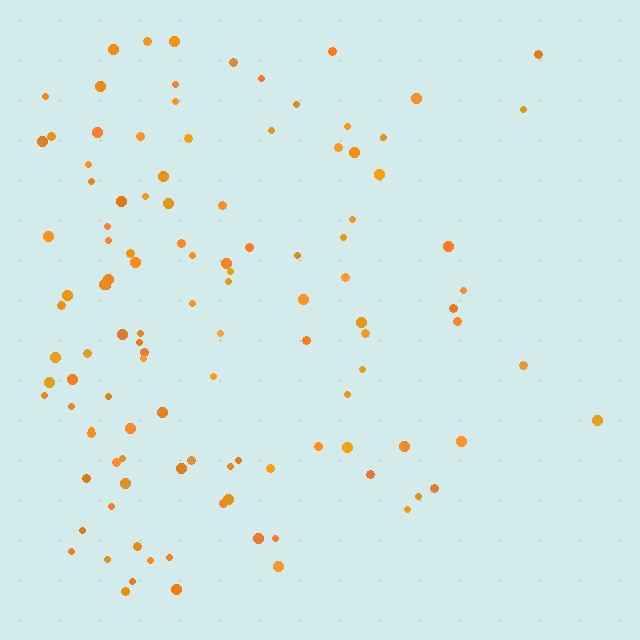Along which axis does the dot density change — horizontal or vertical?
Horizontal.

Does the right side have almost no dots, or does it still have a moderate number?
Still a moderate number, just noticeably fewer than the left.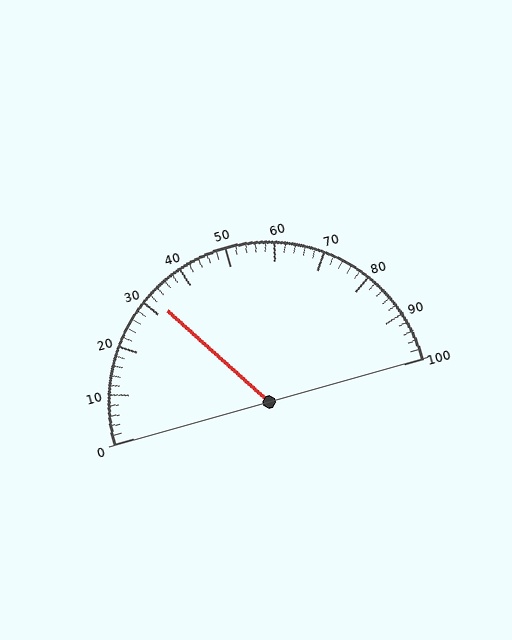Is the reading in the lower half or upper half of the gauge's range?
The reading is in the lower half of the range (0 to 100).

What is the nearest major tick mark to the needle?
The nearest major tick mark is 30.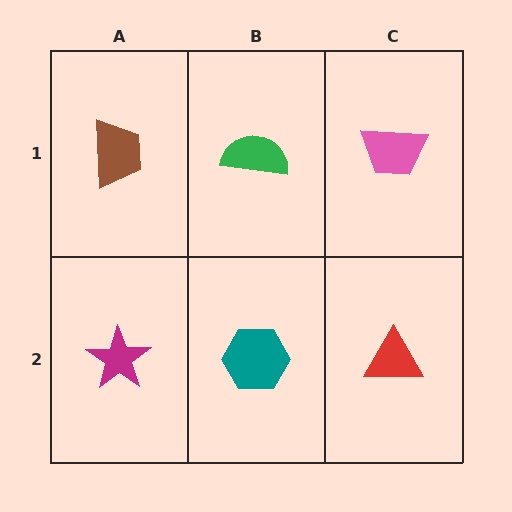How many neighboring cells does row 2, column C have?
2.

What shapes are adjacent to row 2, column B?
A green semicircle (row 1, column B), a magenta star (row 2, column A), a red triangle (row 2, column C).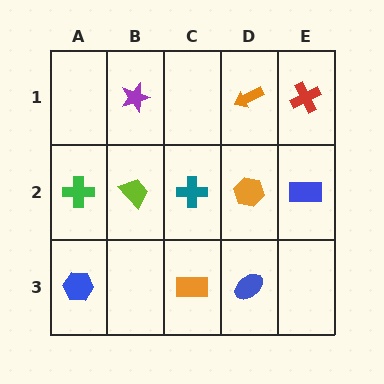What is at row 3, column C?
An orange rectangle.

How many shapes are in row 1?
3 shapes.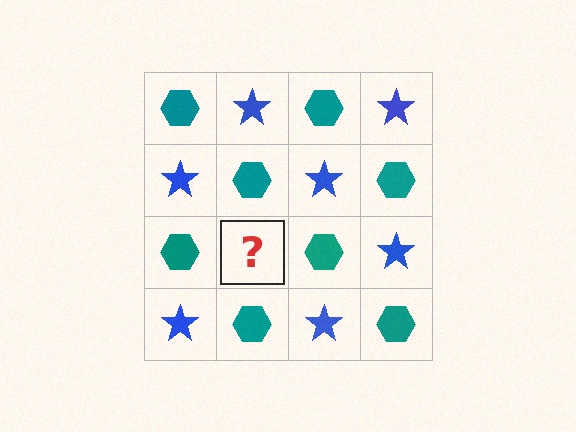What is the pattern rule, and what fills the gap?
The rule is that it alternates teal hexagon and blue star in a checkerboard pattern. The gap should be filled with a blue star.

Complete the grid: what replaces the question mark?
The question mark should be replaced with a blue star.